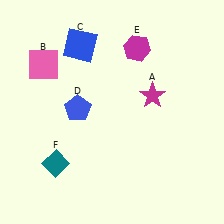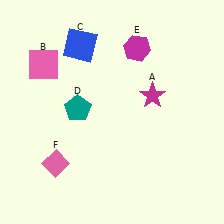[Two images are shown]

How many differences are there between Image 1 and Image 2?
There are 2 differences between the two images.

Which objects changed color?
D changed from blue to teal. F changed from teal to pink.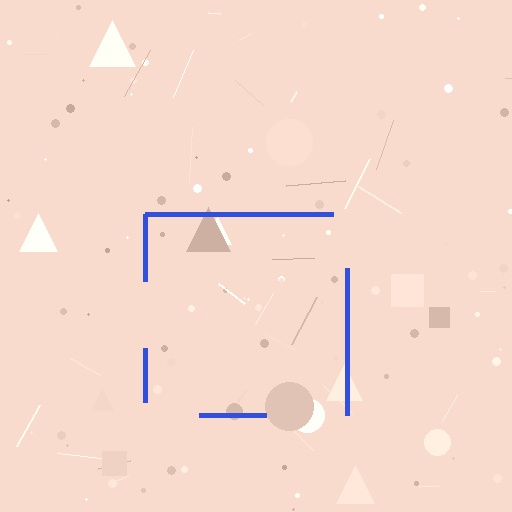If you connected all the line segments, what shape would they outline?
They would outline a square.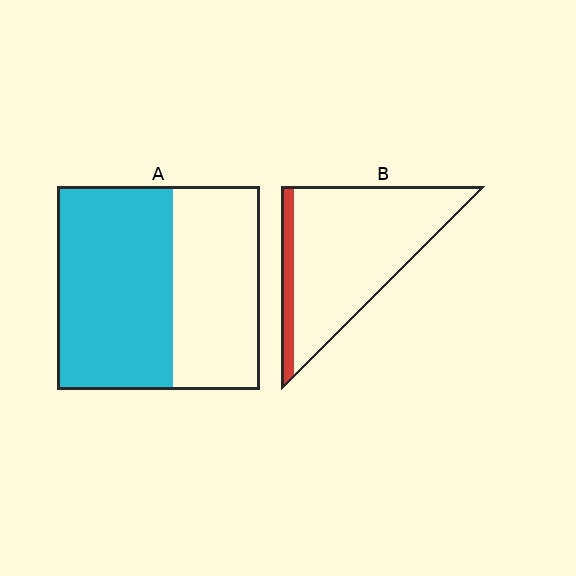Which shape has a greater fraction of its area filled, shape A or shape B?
Shape A.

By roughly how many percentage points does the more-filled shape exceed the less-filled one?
By roughly 45 percentage points (A over B).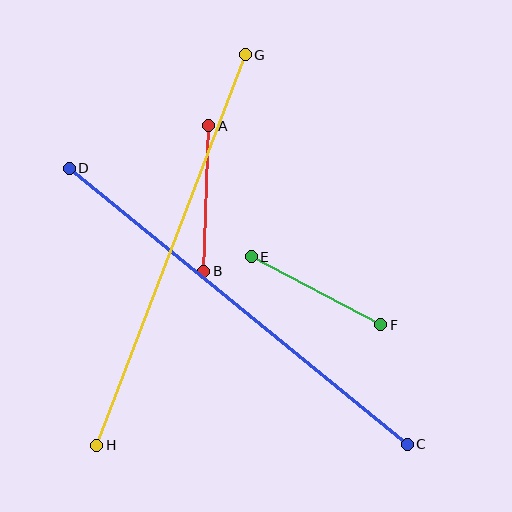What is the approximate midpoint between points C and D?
The midpoint is at approximately (238, 306) pixels.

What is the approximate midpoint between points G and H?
The midpoint is at approximately (171, 250) pixels.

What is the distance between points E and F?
The distance is approximately 146 pixels.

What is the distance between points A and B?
The distance is approximately 146 pixels.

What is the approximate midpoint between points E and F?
The midpoint is at approximately (316, 291) pixels.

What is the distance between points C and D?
The distance is approximately 437 pixels.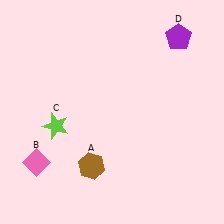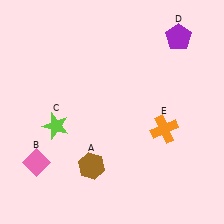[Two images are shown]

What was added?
An orange cross (E) was added in Image 2.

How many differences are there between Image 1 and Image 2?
There is 1 difference between the two images.